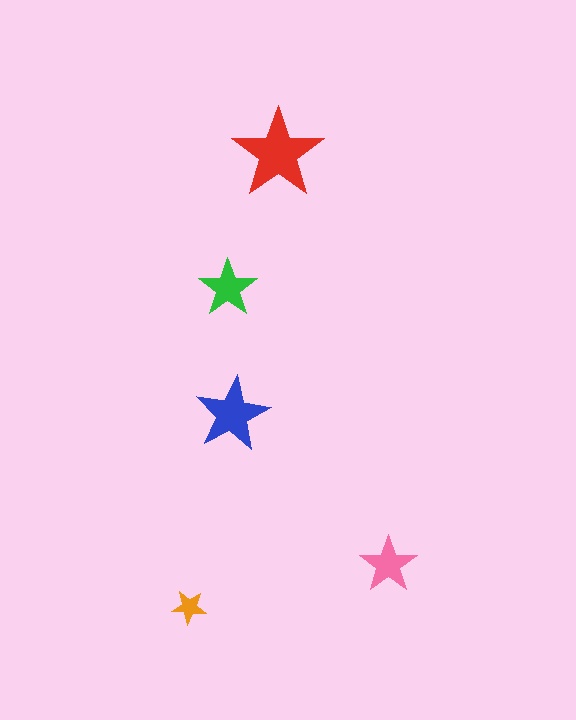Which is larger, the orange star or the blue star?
The blue one.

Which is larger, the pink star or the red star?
The red one.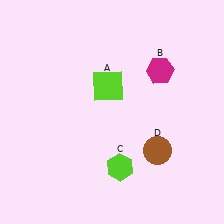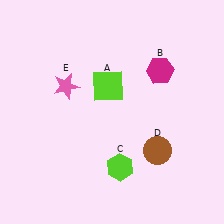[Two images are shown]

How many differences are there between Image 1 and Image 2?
There is 1 difference between the two images.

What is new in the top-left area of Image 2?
A pink star (E) was added in the top-left area of Image 2.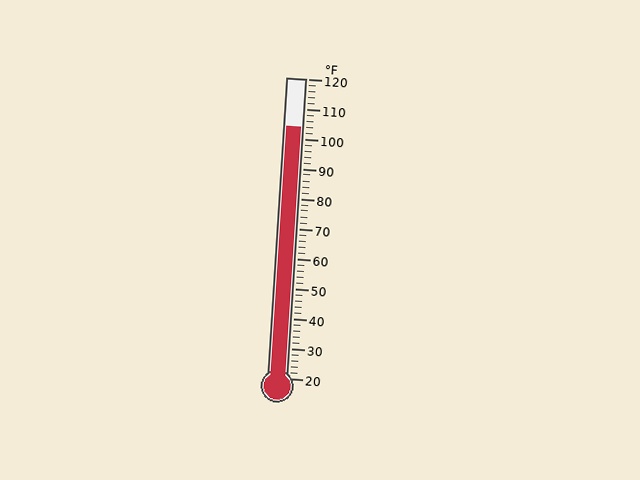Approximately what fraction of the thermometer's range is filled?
The thermometer is filled to approximately 85% of its range.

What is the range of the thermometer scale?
The thermometer scale ranges from 20°F to 120°F.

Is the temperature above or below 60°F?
The temperature is above 60°F.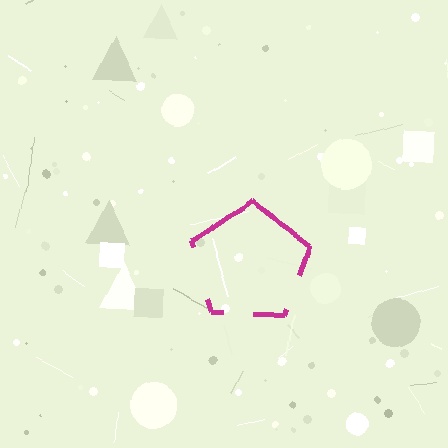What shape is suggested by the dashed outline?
The dashed outline suggests a pentagon.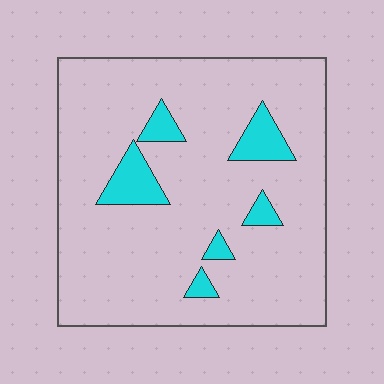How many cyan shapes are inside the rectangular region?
6.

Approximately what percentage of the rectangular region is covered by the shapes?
Approximately 10%.